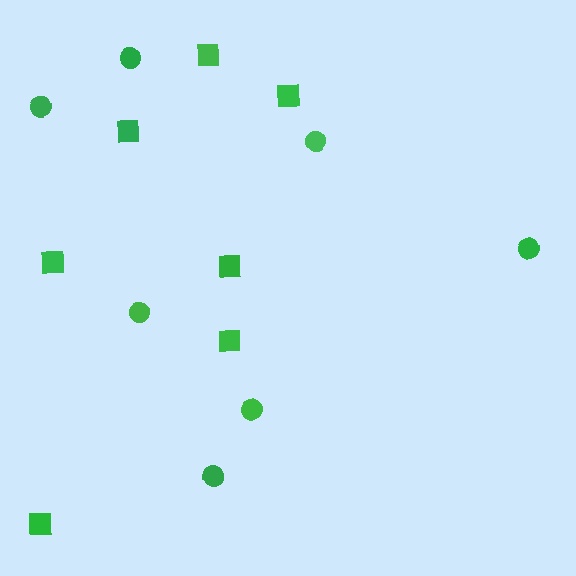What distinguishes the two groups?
There are 2 groups: one group of squares (7) and one group of circles (7).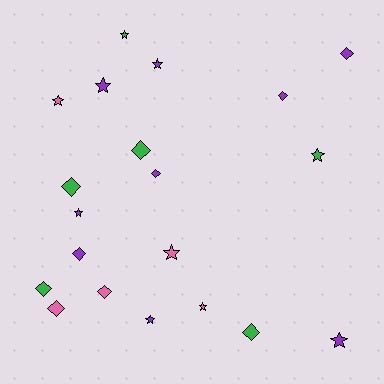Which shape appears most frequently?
Star, with 10 objects.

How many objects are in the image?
There are 20 objects.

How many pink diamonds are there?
There are 2 pink diamonds.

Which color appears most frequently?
Purple, with 9 objects.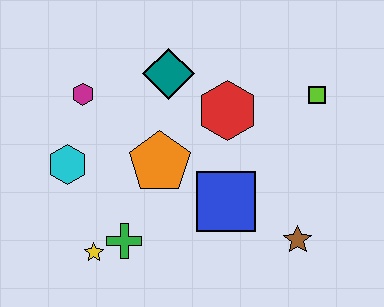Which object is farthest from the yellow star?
The lime square is farthest from the yellow star.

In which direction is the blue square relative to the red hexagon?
The blue square is below the red hexagon.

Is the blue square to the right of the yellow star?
Yes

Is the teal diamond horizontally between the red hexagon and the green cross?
Yes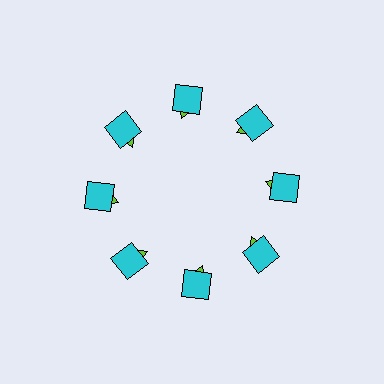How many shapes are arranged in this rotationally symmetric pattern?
There are 16 shapes, arranged in 8 groups of 2.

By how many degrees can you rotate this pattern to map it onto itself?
The pattern maps onto itself every 45 degrees of rotation.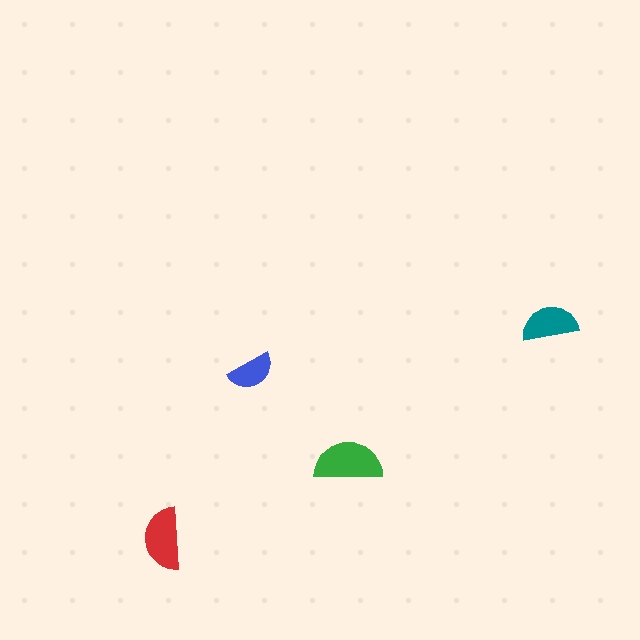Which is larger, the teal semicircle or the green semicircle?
The green one.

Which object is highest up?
The teal semicircle is topmost.